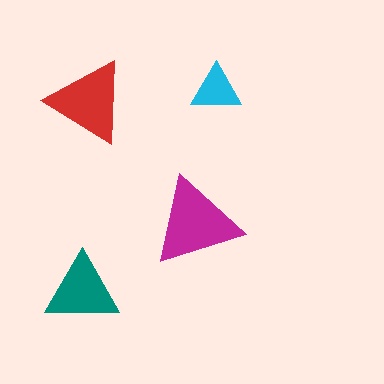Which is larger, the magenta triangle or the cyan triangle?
The magenta one.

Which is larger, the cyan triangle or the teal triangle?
The teal one.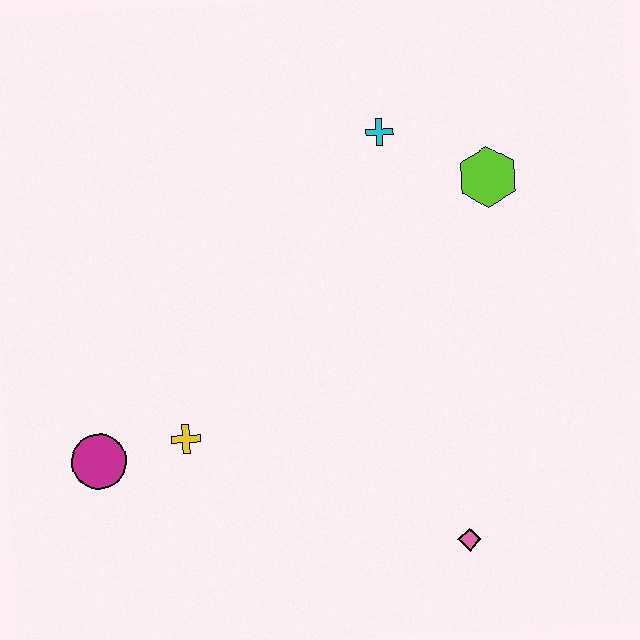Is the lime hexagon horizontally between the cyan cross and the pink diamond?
No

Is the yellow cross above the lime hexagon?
No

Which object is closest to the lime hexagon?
The cyan cross is closest to the lime hexagon.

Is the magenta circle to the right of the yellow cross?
No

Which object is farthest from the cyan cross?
The magenta circle is farthest from the cyan cross.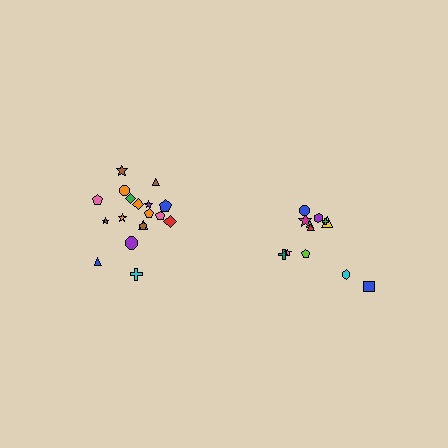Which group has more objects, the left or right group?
The left group.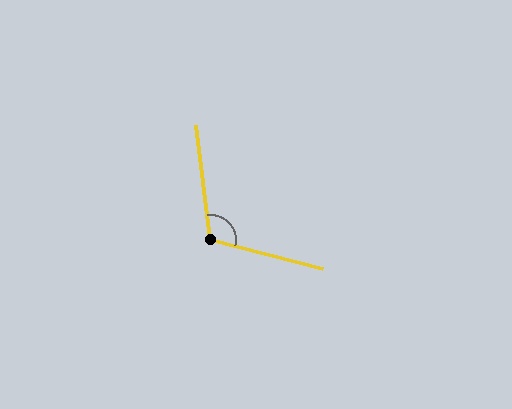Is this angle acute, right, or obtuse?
It is obtuse.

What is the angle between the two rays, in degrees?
Approximately 111 degrees.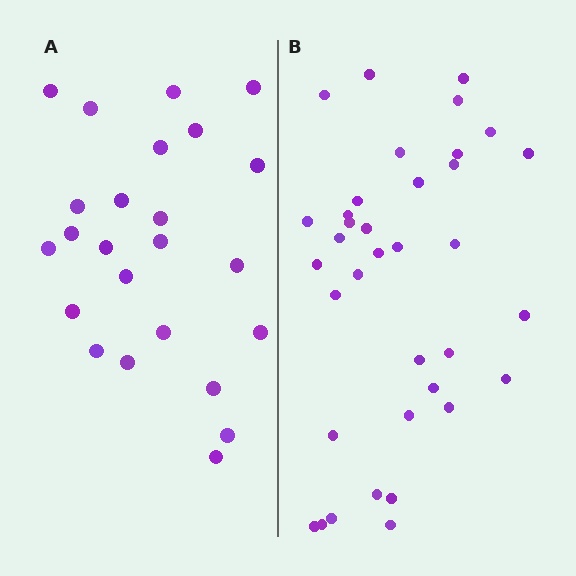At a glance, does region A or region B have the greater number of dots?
Region B (the right region) has more dots.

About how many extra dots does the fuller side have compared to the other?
Region B has roughly 12 or so more dots than region A.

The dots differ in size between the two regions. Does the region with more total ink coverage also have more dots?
No. Region A has more total ink coverage because its dots are larger, but region B actually contains more individual dots. Total area can be misleading — the number of items is what matters here.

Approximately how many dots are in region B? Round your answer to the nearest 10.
About 40 dots. (The exact count is 36, which rounds to 40.)